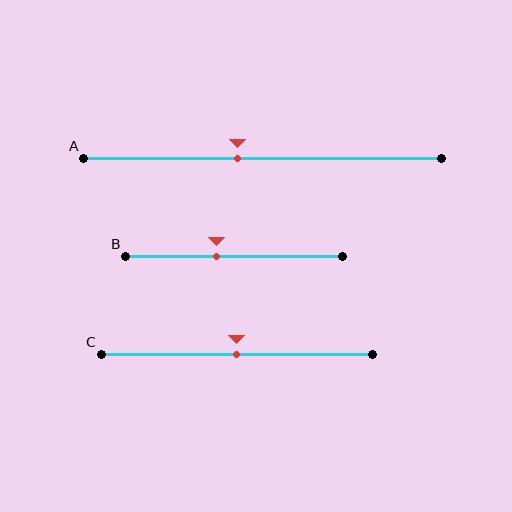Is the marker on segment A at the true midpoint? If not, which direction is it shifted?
No, the marker on segment A is shifted to the left by about 7% of the segment length.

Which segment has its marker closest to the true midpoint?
Segment C has its marker closest to the true midpoint.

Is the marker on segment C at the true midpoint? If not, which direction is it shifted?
Yes, the marker on segment C is at the true midpoint.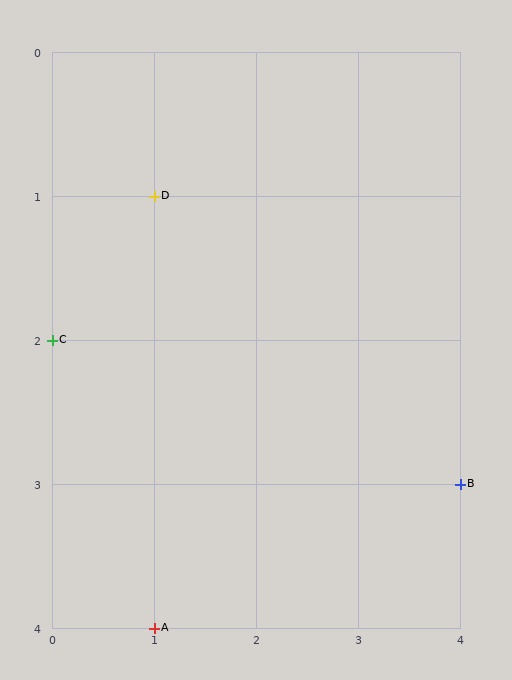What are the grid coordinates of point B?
Point B is at grid coordinates (4, 3).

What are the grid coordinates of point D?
Point D is at grid coordinates (1, 1).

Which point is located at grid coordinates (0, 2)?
Point C is at (0, 2).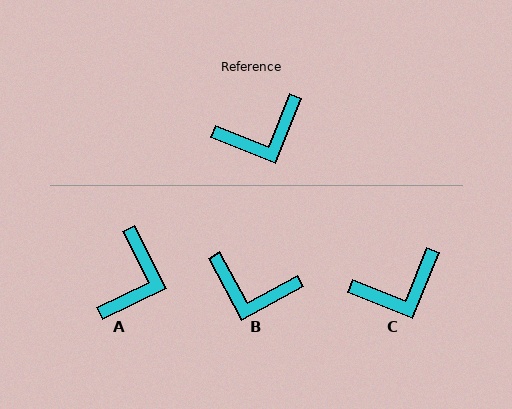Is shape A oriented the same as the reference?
No, it is off by about 48 degrees.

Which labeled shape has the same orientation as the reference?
C.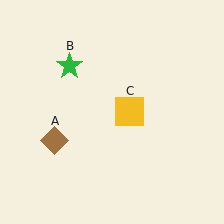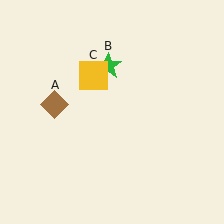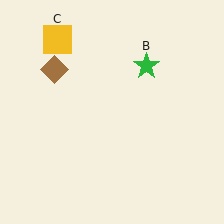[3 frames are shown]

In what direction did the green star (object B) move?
The green star (object B) moved right.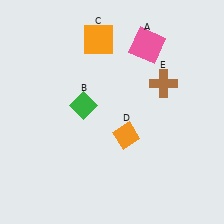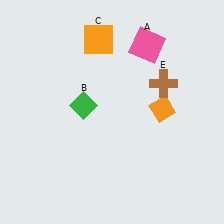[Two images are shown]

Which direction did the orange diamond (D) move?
The orange diamond (D) moved right.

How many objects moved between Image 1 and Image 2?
1 object moved between the two images.